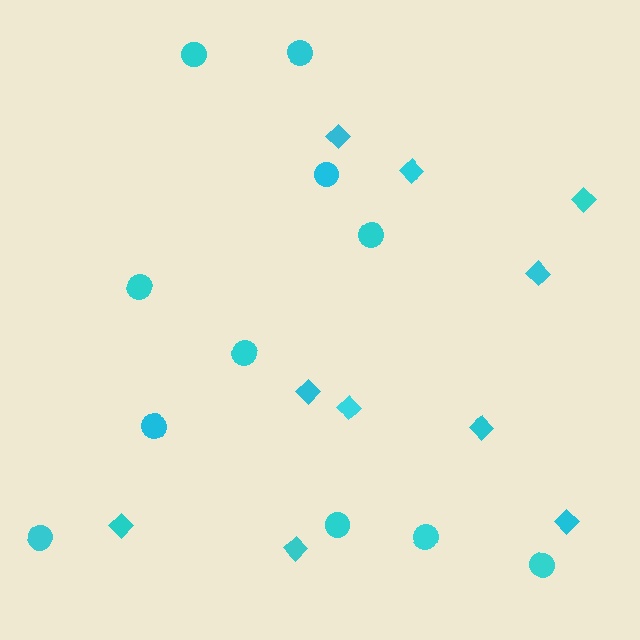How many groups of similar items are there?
There are 2 groups: one group of diamonds (10) and one group of circles (11).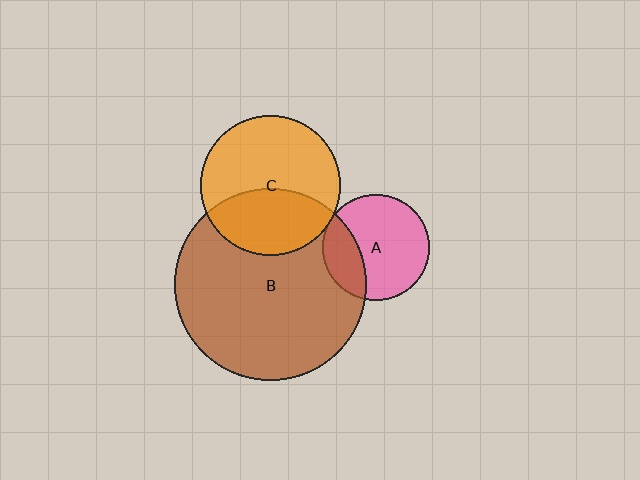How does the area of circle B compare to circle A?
Approximately 3.2 times.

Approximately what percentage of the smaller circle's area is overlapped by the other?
Approximately 5%.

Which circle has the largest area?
Circle B (brown).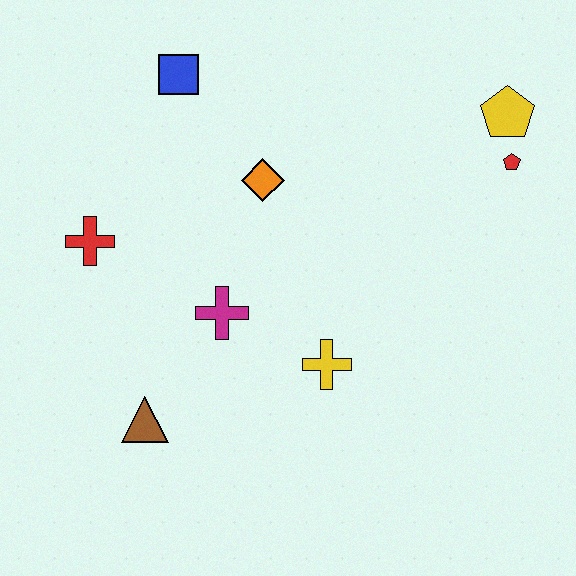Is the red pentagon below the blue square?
Yes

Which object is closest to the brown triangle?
The magenta cross is closest to the brown triangle.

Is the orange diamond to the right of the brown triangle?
Yes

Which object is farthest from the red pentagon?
The brown triangle is farthest from the red pentagon.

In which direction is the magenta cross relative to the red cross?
The magenta cross is to the right of the red cross.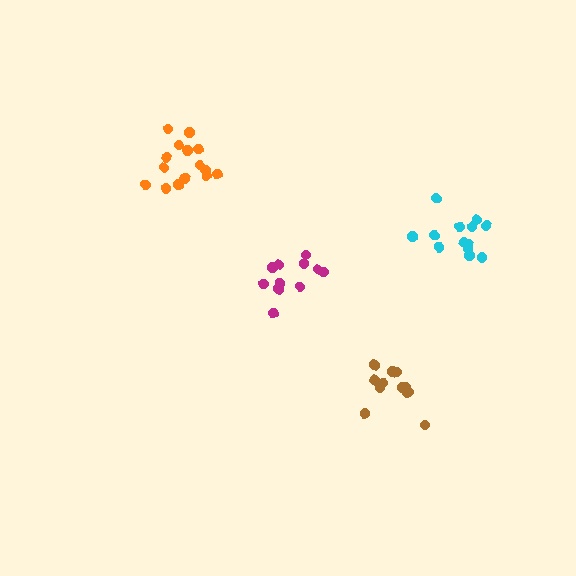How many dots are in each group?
Group 1: 15 dots, Group 2: 11 dots, Group 3: 13 dots, Group 4: 12 dots (51 total).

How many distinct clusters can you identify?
There are 4 distinct clusters.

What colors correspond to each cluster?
The clusters are colored: orange, magenta, cyan, brown.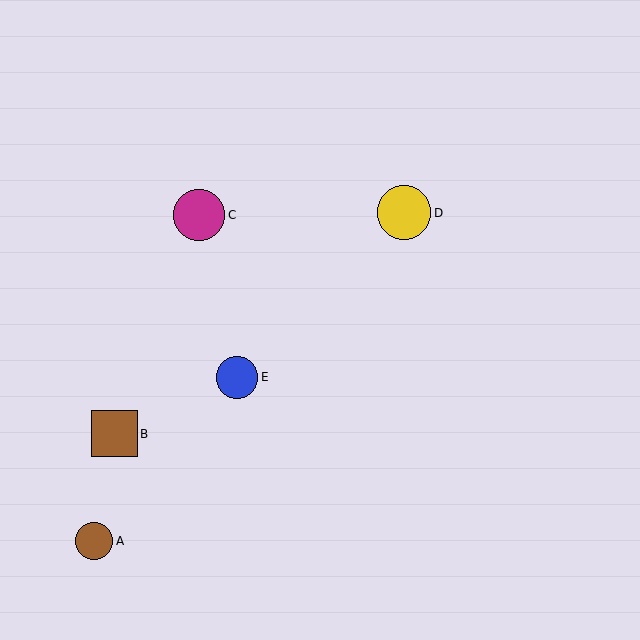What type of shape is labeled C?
Shape C is a magenta circle.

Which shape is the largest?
The yellow circle (labeled D) is the largest.